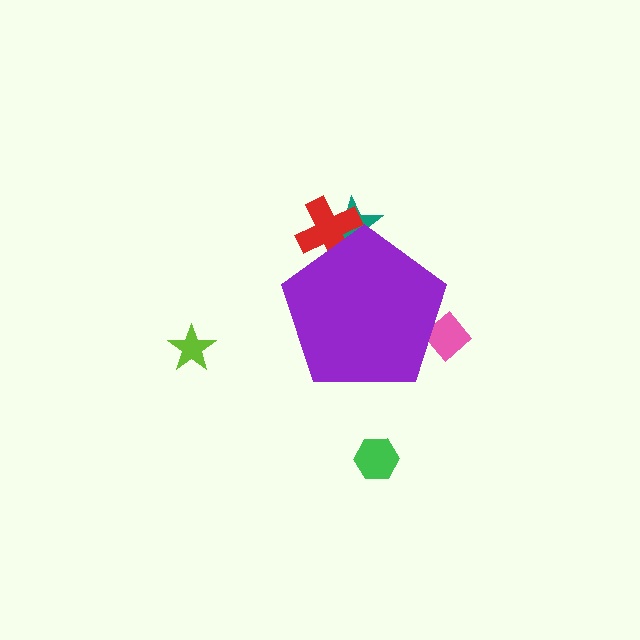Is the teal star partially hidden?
Yes, the teal star is partially hidden behind the purple pentagon.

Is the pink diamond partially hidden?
Yes, the pink diamond is partially hidden behind the purple pentagon.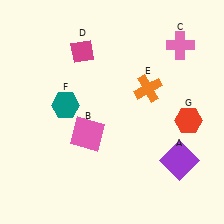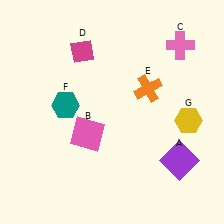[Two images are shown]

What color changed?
The hexagon (G) changed from red in Image 1 to yellow in Image 2.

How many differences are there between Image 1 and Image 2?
There is 1 difference between the two images.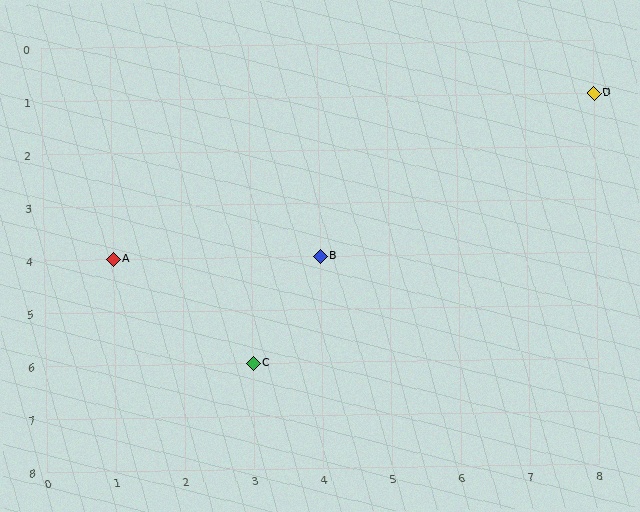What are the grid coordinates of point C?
Point C is at grid coordinates (3, 6).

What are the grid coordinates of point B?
Point B is at grid coordinates (4, 4).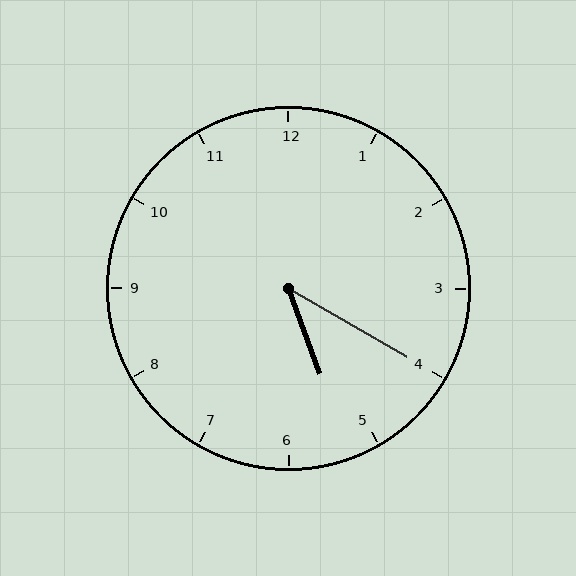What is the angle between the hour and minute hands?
Approximately 40 degrees.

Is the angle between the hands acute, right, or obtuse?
It is acute.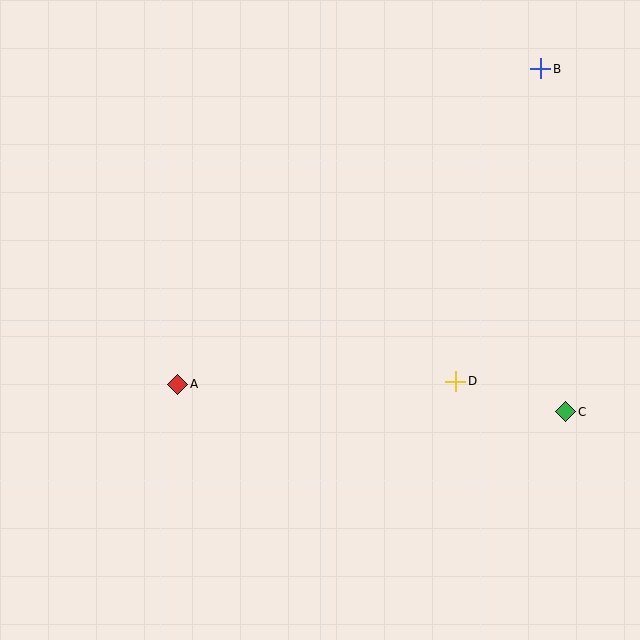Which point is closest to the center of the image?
Point D at (456, 381) is closest to the center.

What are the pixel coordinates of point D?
Point D is at (456, 381).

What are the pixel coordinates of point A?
Point A is at (178, 384).